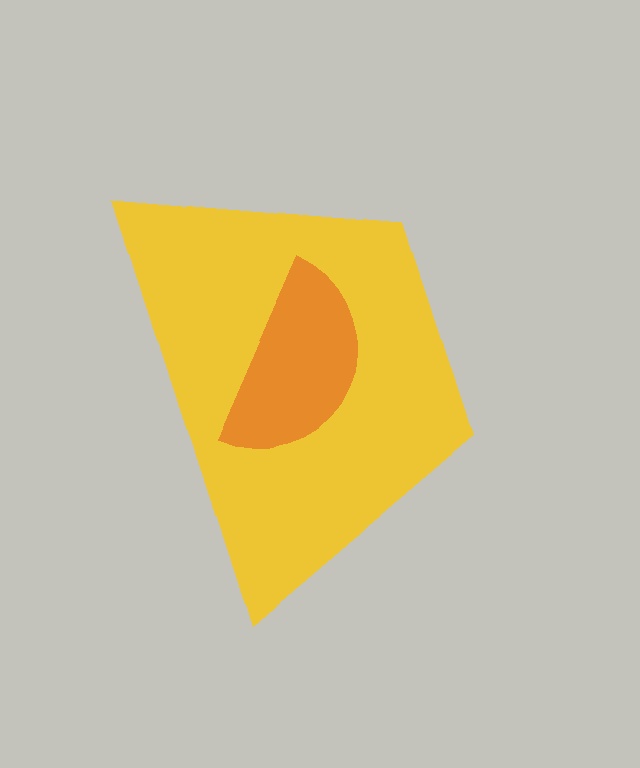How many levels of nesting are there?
2.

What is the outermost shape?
The yellow trapezoid.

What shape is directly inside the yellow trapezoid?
The orange semicircle.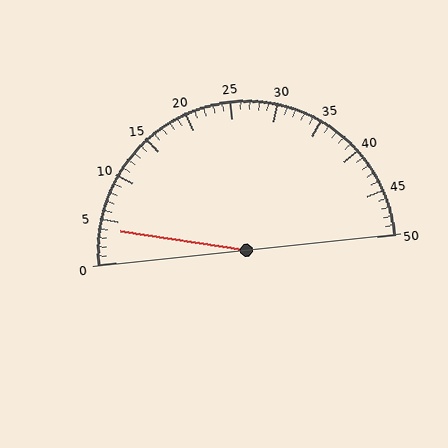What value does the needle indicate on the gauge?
The needle indicates approximately 4.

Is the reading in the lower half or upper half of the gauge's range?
The reading is in the lower half of the range (0 to 50).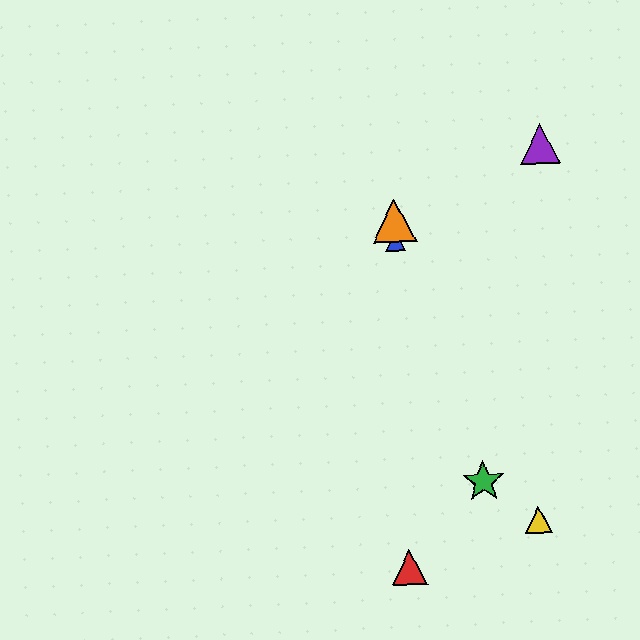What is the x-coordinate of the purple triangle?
The purple triangle is at x≈540.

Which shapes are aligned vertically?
The red triangle, the blue triangle, the orange triangle are aligned vertically.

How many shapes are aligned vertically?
3 shapes (the red triangle, the blue triangle, the orange triangle) are aligned vertically.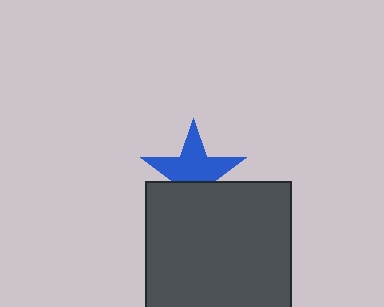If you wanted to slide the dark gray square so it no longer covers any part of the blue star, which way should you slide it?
Slide it down — that is the most direct way to separate the two shapes.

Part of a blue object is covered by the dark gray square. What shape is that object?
It is a star.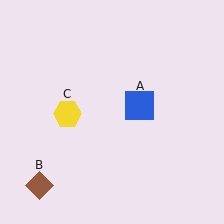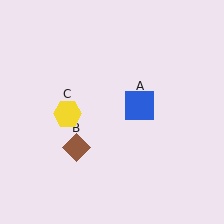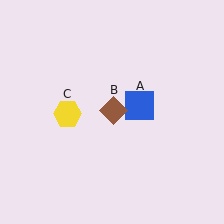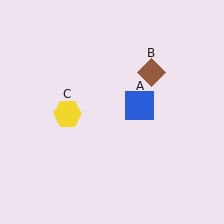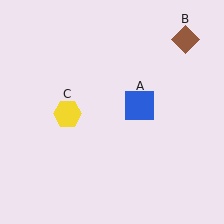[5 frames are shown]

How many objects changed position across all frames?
1 object changed position: brown diamond (object B).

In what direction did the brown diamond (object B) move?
The brown diamond (object B) moved up and to the right.